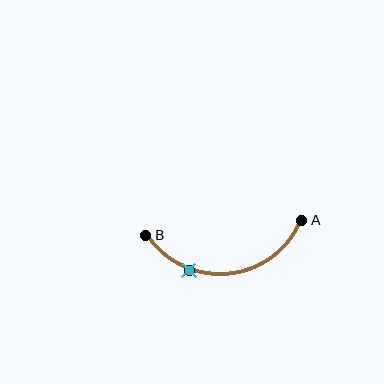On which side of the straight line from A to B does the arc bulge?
The arc bulges below the straight line connecting A and B.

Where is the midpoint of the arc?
The arc midpoint is the point on the curve farthest from the straight line joining A and B. It sits below that line.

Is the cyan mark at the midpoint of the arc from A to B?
No. The cyan mark lies on the arc but is closer to endpoint B. The arc midpoint would be at the point on the curve equidistant along the arc from both A and B.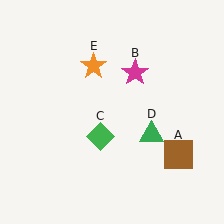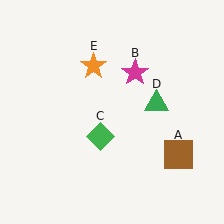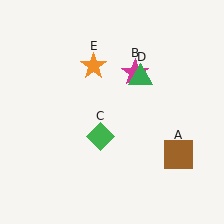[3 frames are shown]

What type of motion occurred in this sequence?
The green triangle (object D) rotated counterclockwise around the center of the scene.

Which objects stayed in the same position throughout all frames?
Brown square (object A) and magenta star (object B) and green diamond (object C) and orange star (object E) remained stationary.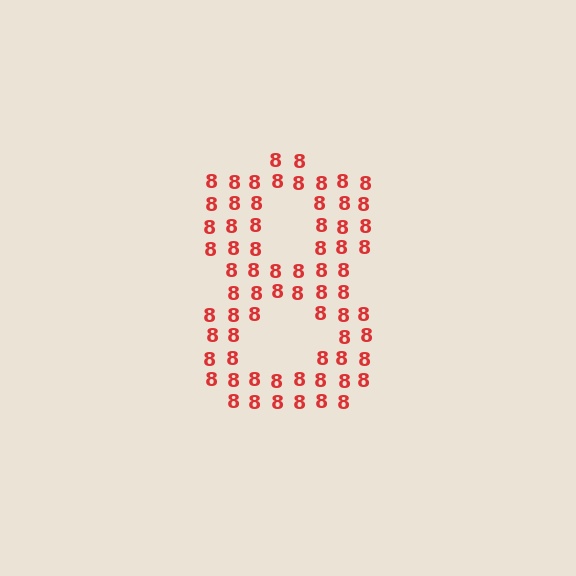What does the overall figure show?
The overall figure shows the digit 8.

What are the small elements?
The small elements are digit 8's.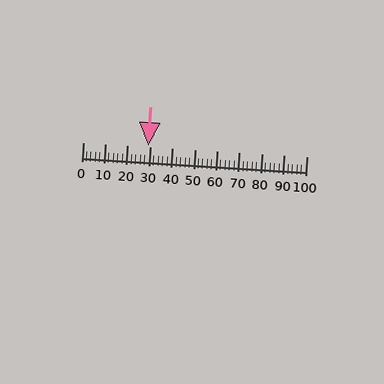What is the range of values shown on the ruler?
The ruler shows values from 0 to 100.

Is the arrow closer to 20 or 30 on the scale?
The arrow is closer to 30.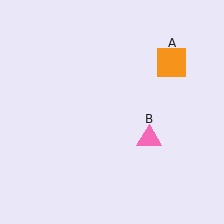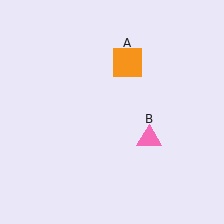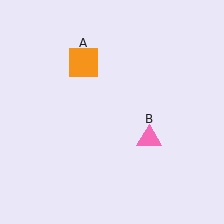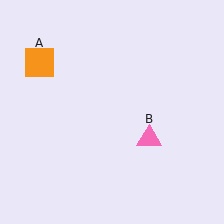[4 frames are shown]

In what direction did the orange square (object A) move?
The orange square (object A) moved left.